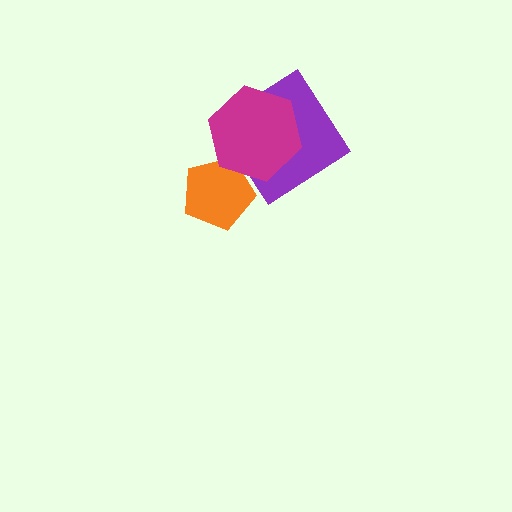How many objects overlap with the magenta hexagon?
2 objects overlap with the magenta hexagon.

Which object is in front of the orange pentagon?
The magenta hexagon is in front of the orange pentagon.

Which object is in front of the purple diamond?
The magenta hexagon is in front of the purple diamond.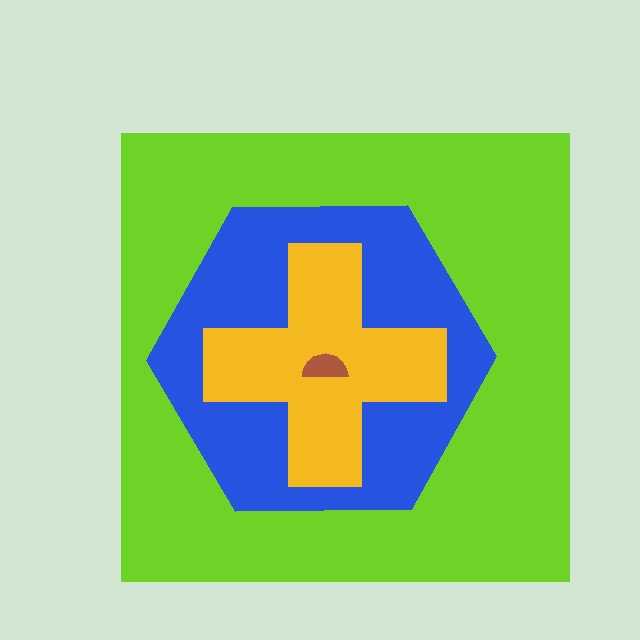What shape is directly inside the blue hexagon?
The yellow cross.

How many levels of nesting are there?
4.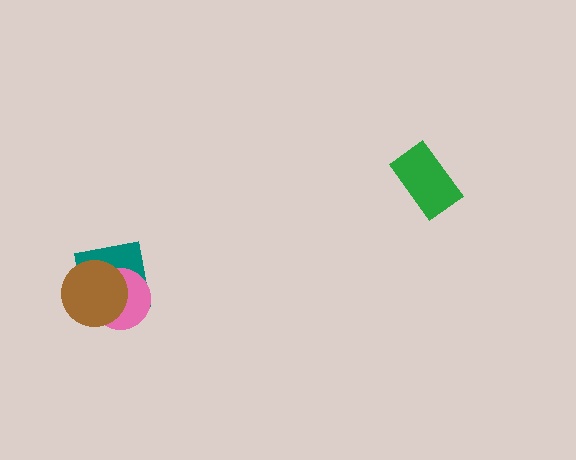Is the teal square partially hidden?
Yes, it is partially covered by another shape.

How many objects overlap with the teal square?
2 objects overlap with the teal square.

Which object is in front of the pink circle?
The brown circle is in front of the pink circle.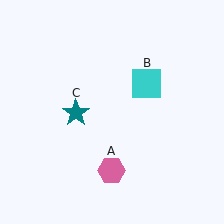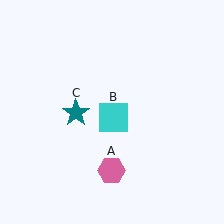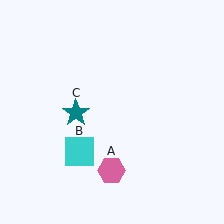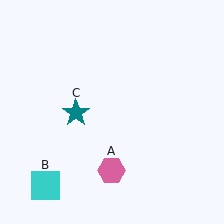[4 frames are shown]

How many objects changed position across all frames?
1 object changed position: cyan square (object B).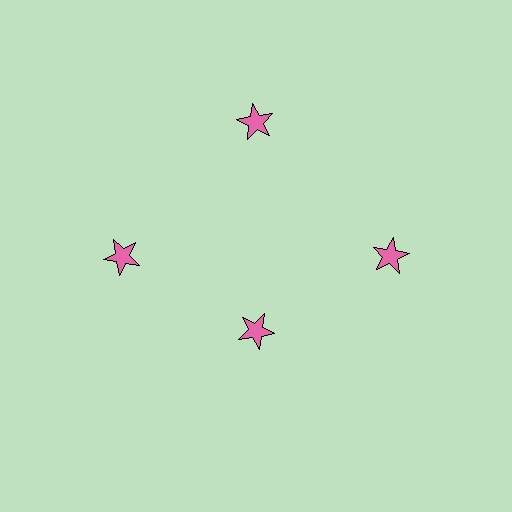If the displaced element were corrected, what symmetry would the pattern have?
It would have 4-fold rotational symmetry — the pattern would map onto itself every 90 degrees.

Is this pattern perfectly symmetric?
No. The 4 pink stars are arranged in a ring, but one element near the 6 o'clock position is pulled inward toward the center, breaking the 4-fold rotational symmetry.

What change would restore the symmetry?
The symmetry would be restored by moving it outward, back onto the ring so that all 4 stars sit at equal angles and equal distance from the center.